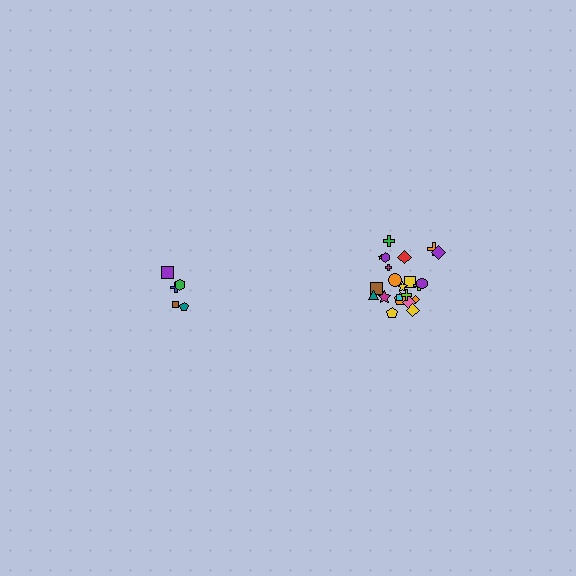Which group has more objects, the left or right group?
The right group.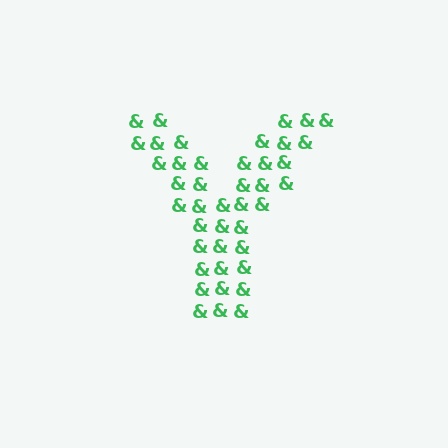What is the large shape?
The large shape is the letter Y.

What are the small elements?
The small elements are ampersands.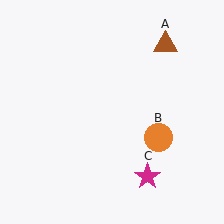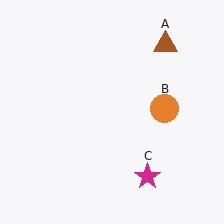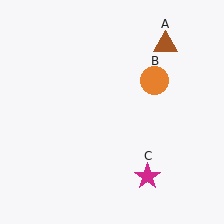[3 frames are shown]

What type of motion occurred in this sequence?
The orange circle (object B) rotated counterclockwise around the center of the scene.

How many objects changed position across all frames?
1 object changed position: orange circle (object B).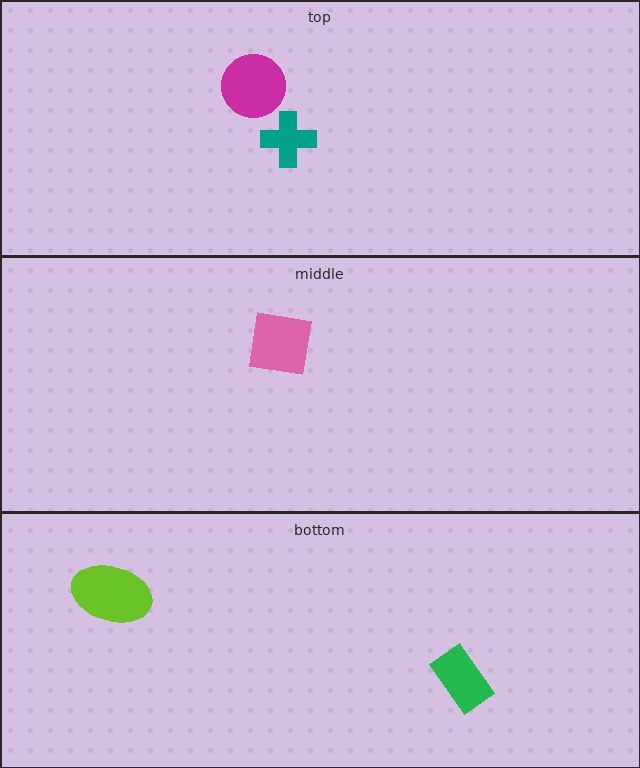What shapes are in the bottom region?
The green rectangle, the lime ellipse.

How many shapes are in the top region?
2.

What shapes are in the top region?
The teal cross, the magenta circle.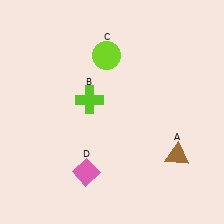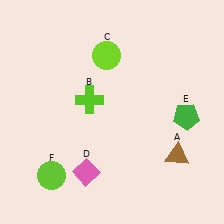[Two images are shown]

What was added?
A green pentagon (E), a lime circle (F) were added in Image 2.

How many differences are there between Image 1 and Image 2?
There are 2 differences between the two images.